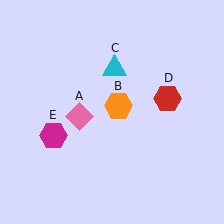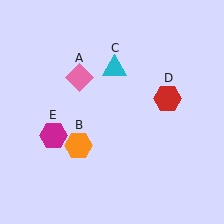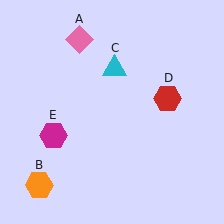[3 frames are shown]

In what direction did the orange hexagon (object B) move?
The orange hexagon (object B) moved down and to the left.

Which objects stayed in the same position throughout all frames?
Cyan triangle (object C) and red hexagon (object D) and magenta hexagon (object E) remained stationary.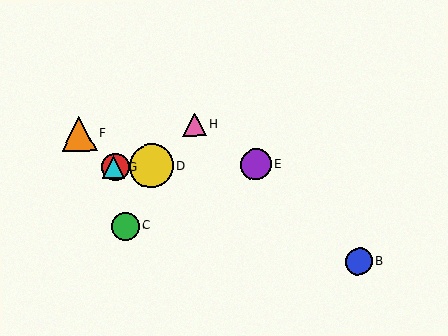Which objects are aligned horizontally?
Objects A, D, E, G are aligned horizontally.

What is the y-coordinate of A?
Object A is at y≈167.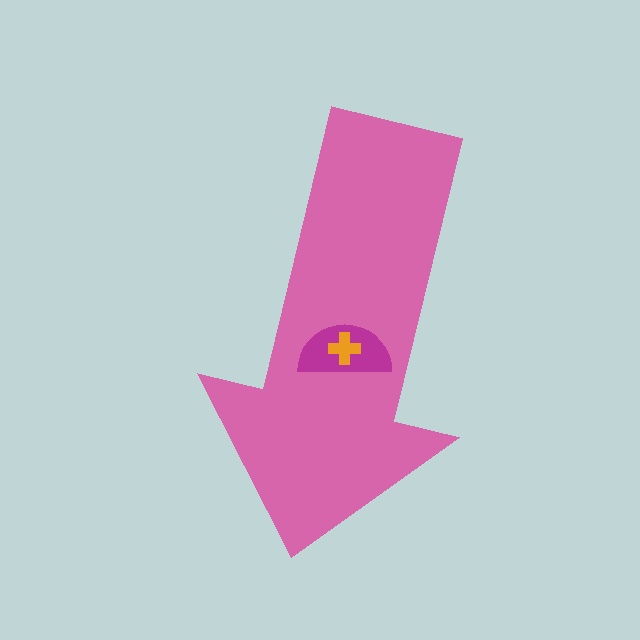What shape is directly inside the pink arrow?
The magenta semicircle.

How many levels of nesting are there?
3.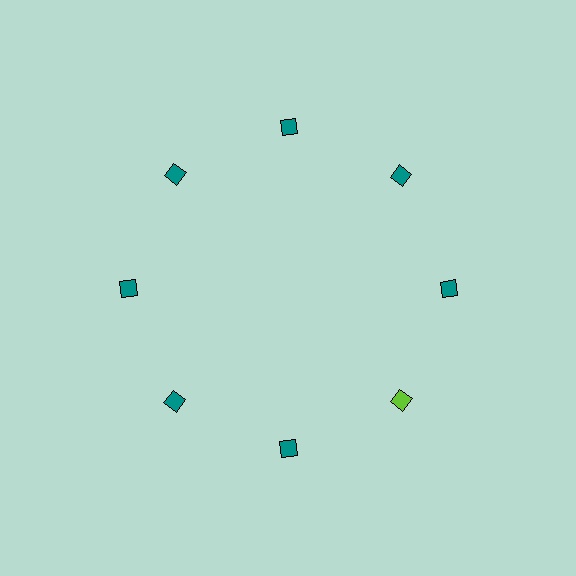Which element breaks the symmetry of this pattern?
The lime diamond at roughly the 4 o'clock position breaks the symmetry. All other shapes are teal diamonds.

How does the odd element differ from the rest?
It has a different color: lime instead of teal.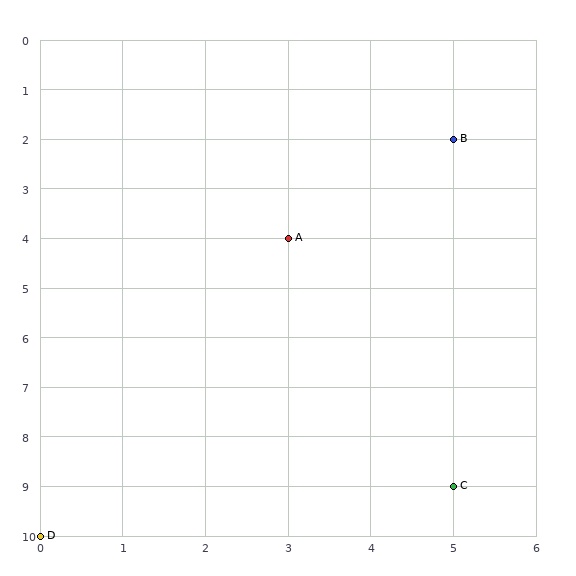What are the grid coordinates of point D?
Point D is at grid coordinates (0, 10).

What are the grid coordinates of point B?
Point B is at grid coordinates (5, 2).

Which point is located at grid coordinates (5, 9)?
Point C is at (5, 9).